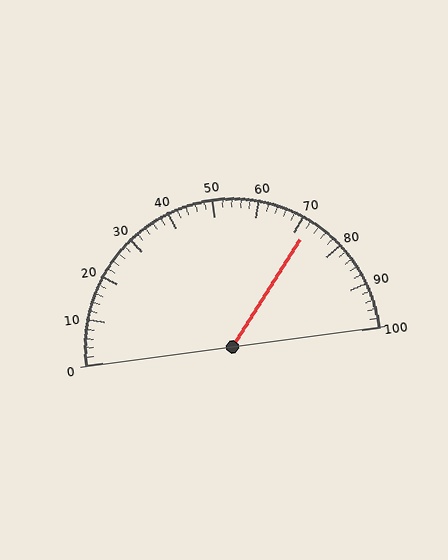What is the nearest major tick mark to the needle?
The nearest major tick mark is 70.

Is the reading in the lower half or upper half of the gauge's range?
The reading is in the upper half of the range (0 to 100).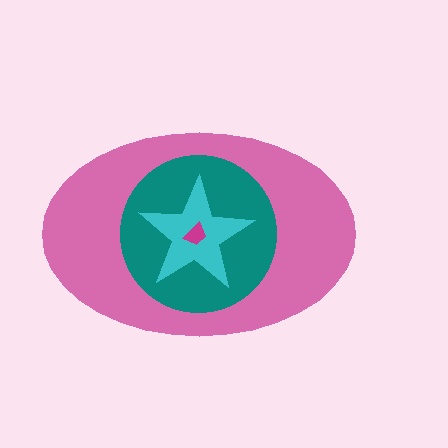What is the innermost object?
The magenta trapezoid.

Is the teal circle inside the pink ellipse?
Yes.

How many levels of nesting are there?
4.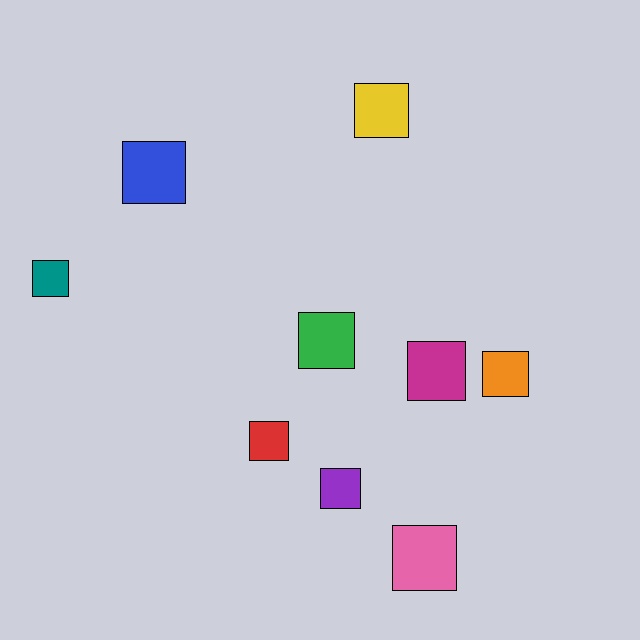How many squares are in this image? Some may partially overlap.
There are 9 squares.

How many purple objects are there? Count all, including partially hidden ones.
There is 1 purple object.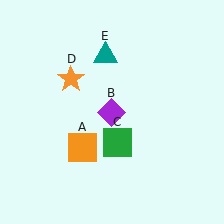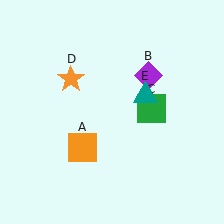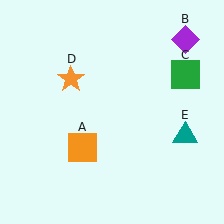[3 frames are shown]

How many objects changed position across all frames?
3 objects changed position: purple diamond (object B), green square (object C), teal triangle (object E).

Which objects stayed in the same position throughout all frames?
Orange square (object A) and orange star (object D) remained stationary.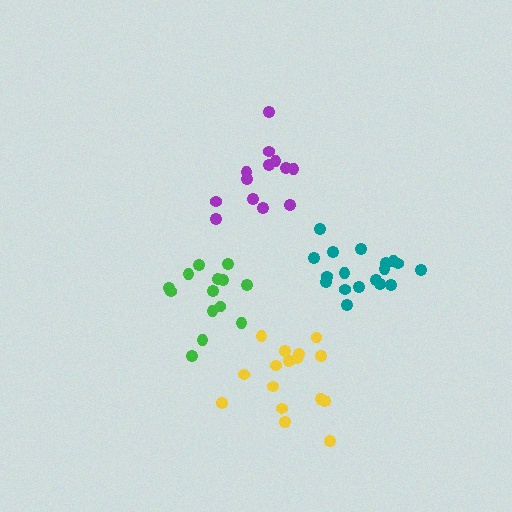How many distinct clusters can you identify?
There are 4 distinct clusters.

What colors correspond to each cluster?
The clusters are colored: teal, green, yellow, purple.